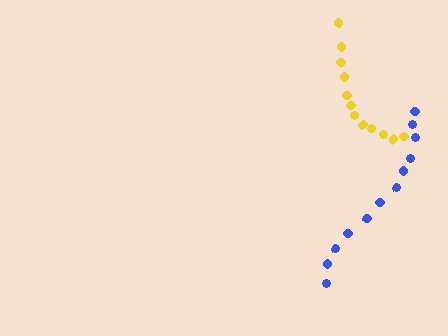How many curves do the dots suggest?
There are 2 distinct paths.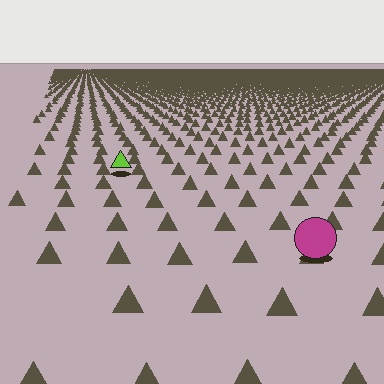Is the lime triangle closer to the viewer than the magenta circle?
No. The magenta circle is closer — you can tell from the texture gradient: the ground texture is coarser near it.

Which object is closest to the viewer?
The magenta circle is closest. The texture marks near it are larger and more spread out.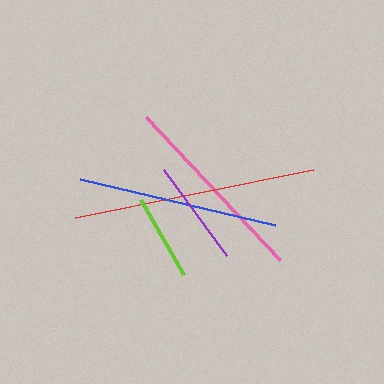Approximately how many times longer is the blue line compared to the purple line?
The blue line is approximately 1.9 times the length of the purple line.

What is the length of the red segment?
The red segment is approximately 243 pixels long.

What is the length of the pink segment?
The pink segment is approximately 196 pixels long.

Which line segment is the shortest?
The lime line is the shortest at approximately 87 pixels.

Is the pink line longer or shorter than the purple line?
The pink line is longer than the purple line.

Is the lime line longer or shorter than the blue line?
The blue line is longer than the lime line.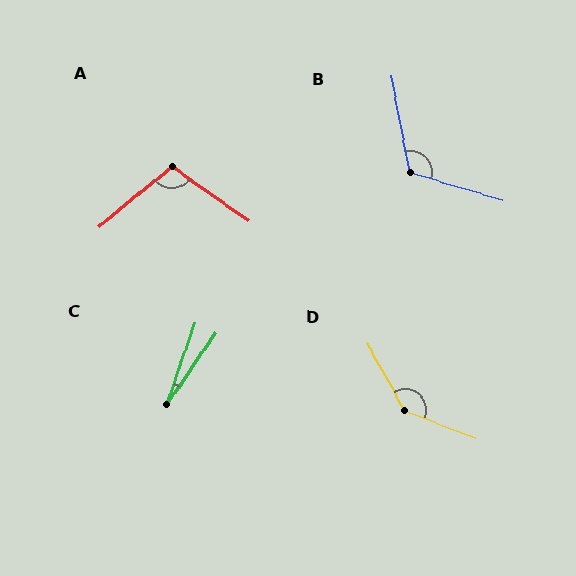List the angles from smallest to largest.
C (16°), A (105°), B (118°), D (141°).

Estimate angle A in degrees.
Approximately 105 degrees.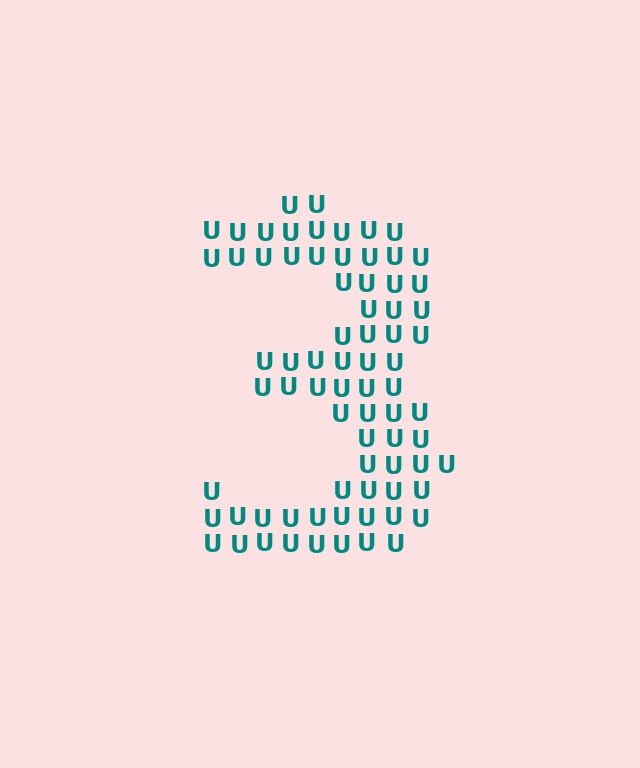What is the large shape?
The large shape is the digit 3.